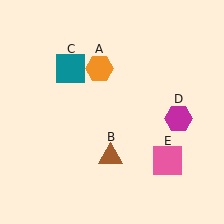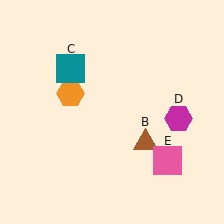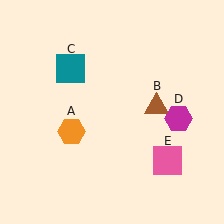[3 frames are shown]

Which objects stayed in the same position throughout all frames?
Teal square (object C) and magenta hexagon (object D) and pink square (object E) remained stationary.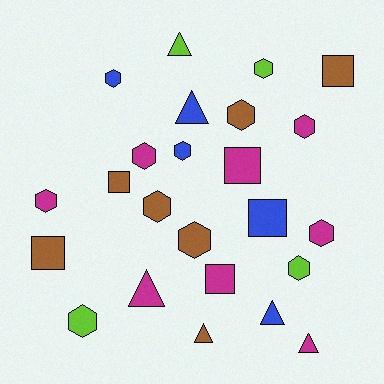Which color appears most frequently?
Magenta, with 8 objects.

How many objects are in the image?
There are 24 objects.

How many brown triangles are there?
There is 1 brown triangle.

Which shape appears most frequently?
Hexagon, with 12 objects.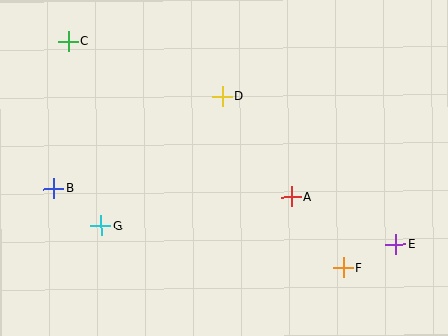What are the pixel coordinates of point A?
Point A is at (291, 197).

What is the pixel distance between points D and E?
The distance between D and E is 227 pixels.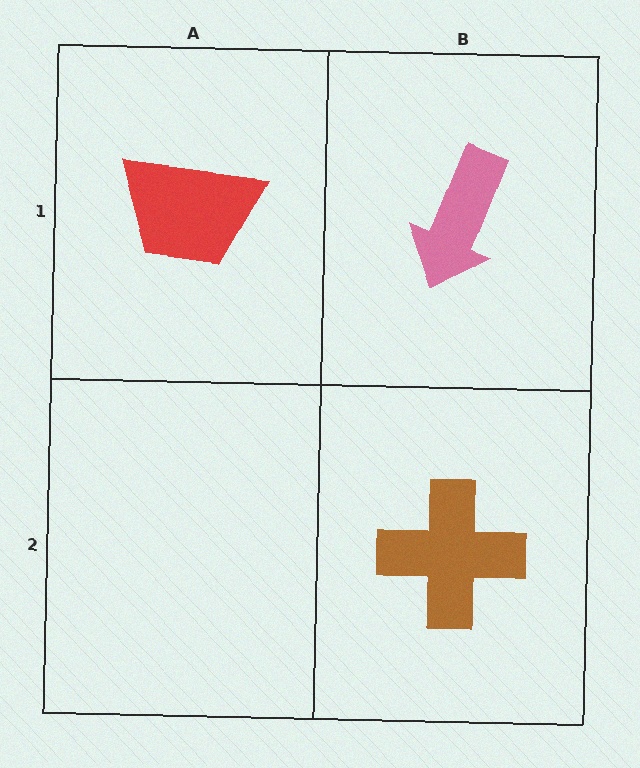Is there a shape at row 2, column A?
No, that cell is empty.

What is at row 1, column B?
A pink arrow.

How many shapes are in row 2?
1 shape.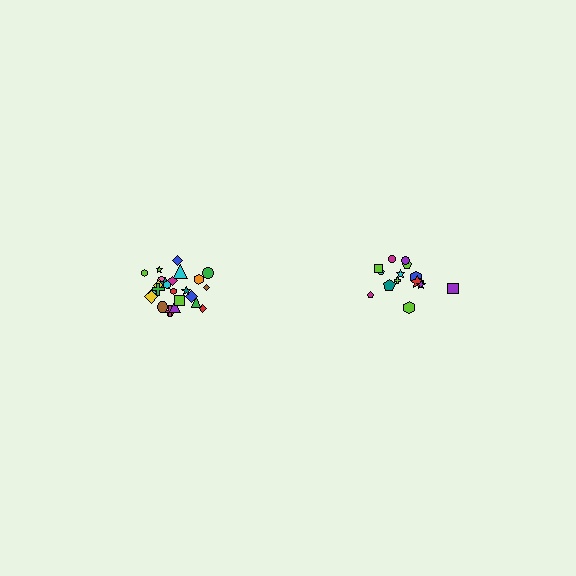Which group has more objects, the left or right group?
The left group.